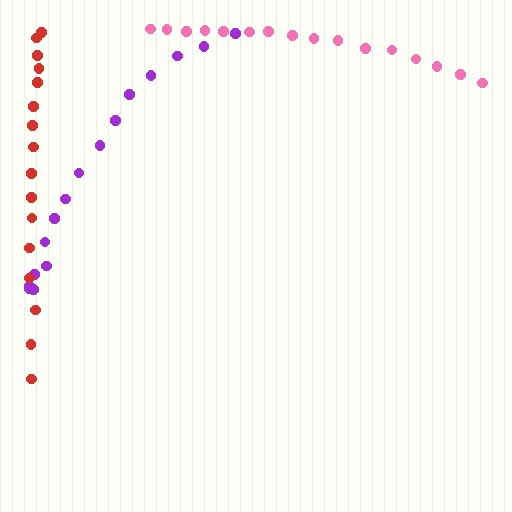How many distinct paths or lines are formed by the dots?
There are 3 distinct paths.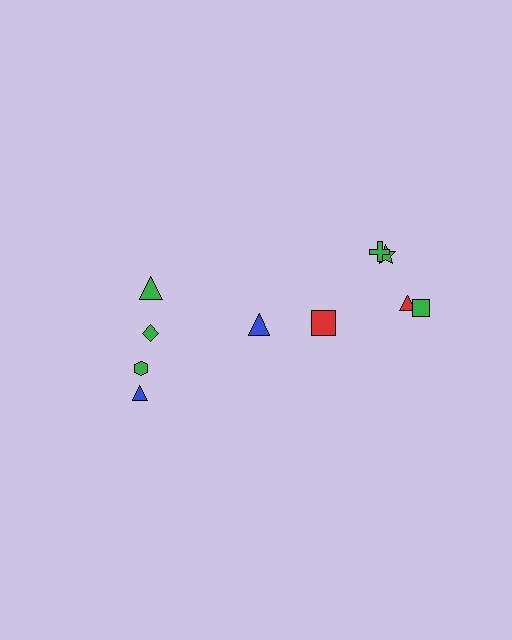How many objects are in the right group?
There are 6 objects.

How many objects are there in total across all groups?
There are 10 objects.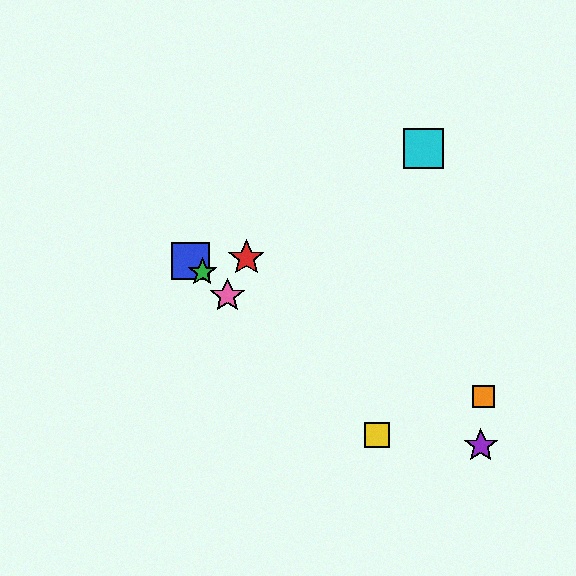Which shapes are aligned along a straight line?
The blue square, the green star, the yellow square, the pink star are aligned along a straight line.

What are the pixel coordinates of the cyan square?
The cyan square is at (424, 148).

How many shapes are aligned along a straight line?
4 shapes (the blue square, the green star, the yellow square, the pink star) are aligned along a straight line.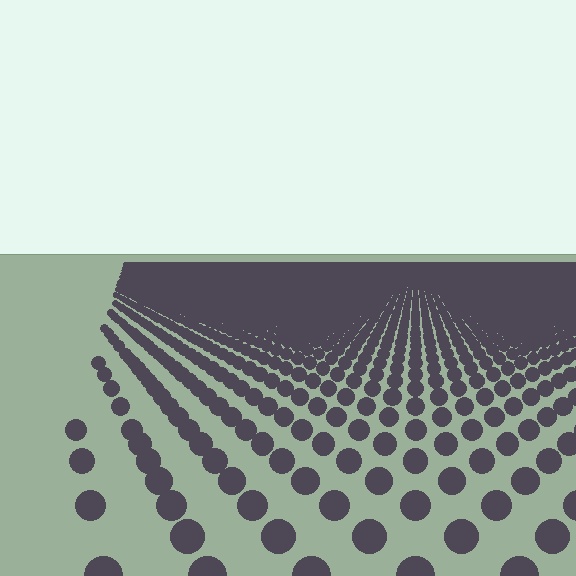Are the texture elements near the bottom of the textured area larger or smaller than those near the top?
Larger. Near the bottom, elements are closer to the viewer and appear at a bigger on-screen size.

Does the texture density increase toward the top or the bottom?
Density increases toward the top.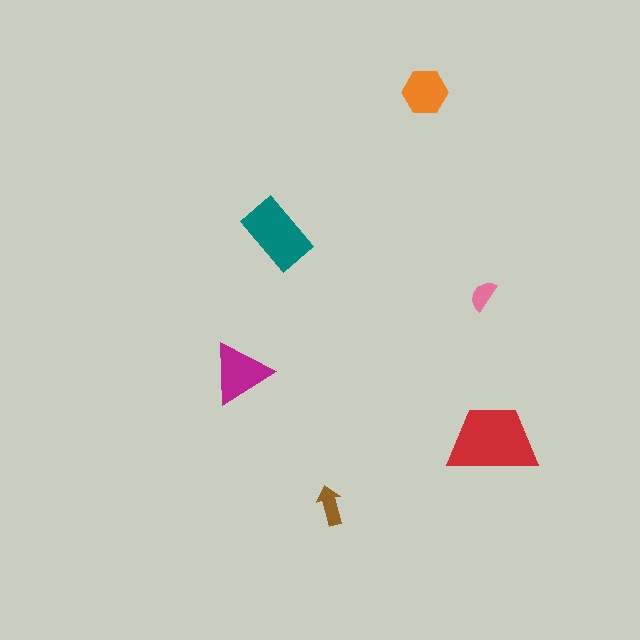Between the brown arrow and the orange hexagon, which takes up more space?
The orange hexagon.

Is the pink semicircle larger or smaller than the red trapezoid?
Smaller.